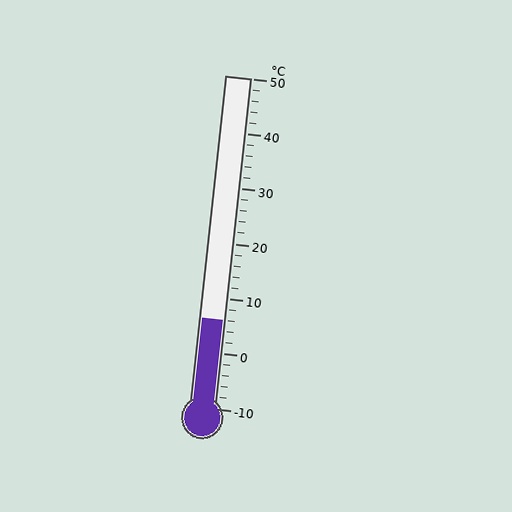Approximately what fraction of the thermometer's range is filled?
The thermometer is filled to approximately 25% of its range.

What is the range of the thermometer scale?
The thermometer scale ranges from -10°C to 50°C.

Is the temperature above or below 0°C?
The temperature is above 0°C.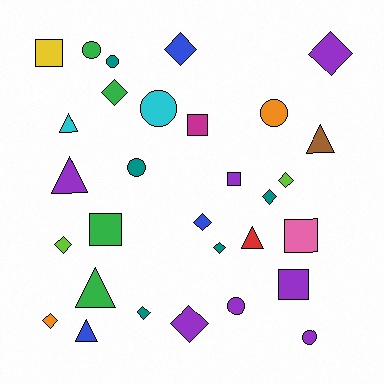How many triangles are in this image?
There are 6 triangles.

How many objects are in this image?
There are 30 objects.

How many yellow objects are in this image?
There is 1 yellow object.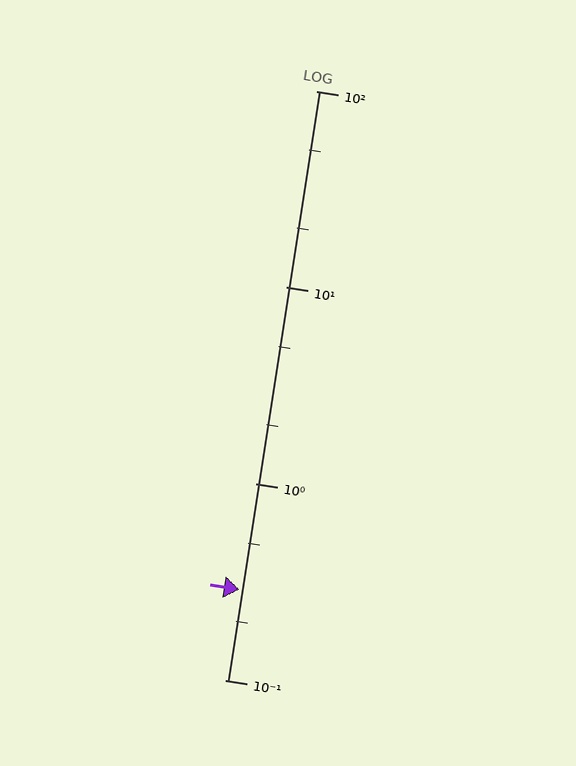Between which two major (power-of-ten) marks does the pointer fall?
The pointer is between 0.1 and 1.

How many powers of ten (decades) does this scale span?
The scale spans 3 decades, from 0.1 to 100.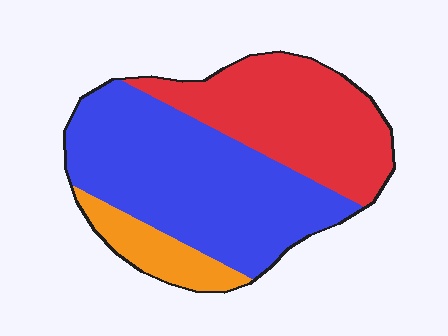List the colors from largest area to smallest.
From largest to smallest: blue, red, orange.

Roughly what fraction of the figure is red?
Red takes up about three eighths (3/8) of the figure.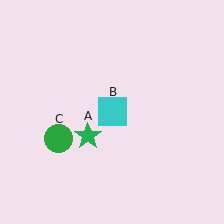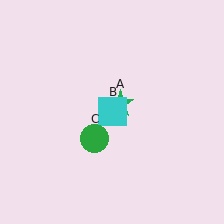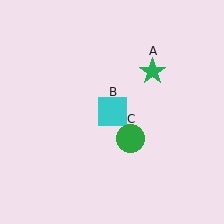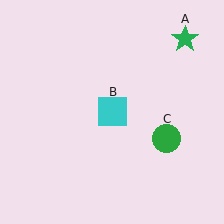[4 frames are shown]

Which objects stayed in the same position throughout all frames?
Cyan square (object B) remained stationary.